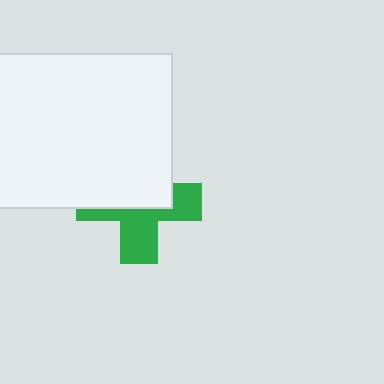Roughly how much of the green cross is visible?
About half of it is visible (roughly 48%).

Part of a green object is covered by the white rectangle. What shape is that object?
It is a cross.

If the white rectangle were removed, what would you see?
You would see the complete green cross.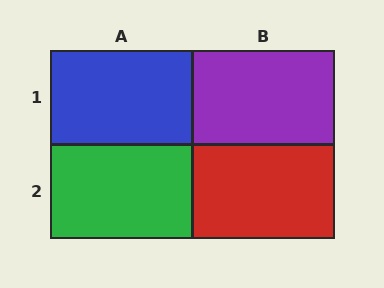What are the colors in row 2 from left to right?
Green, red.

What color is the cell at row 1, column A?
Blue.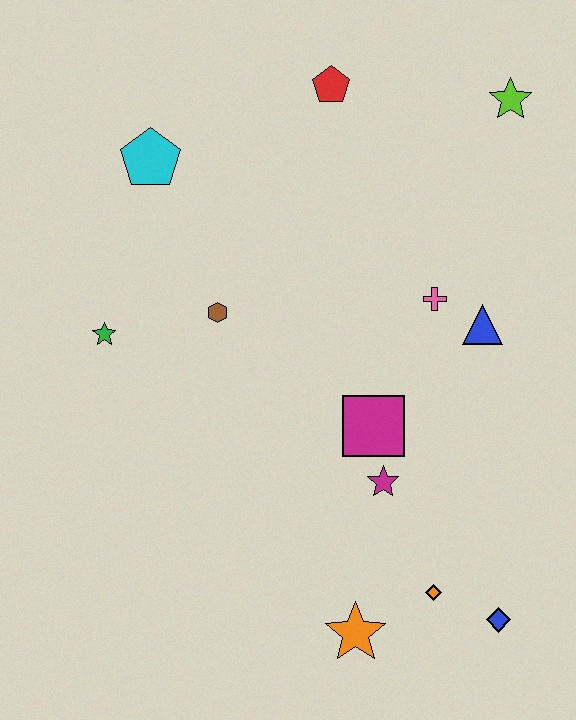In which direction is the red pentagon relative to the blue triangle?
The red pentagon is above the blue triangle.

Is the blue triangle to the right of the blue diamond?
No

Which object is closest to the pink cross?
The blue triangle is closest to the pink cross.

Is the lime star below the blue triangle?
No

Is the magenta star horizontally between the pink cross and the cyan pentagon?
Yes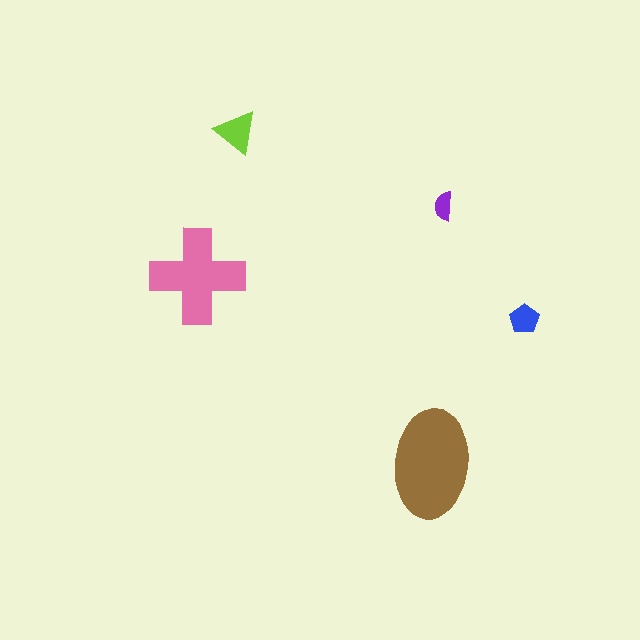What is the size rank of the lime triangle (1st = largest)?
3rd.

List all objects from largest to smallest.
The brown ellipse, the pink cross, the lime triangle, the blue pentagon, the purple semicircle.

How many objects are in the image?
There are 5 objects in the image.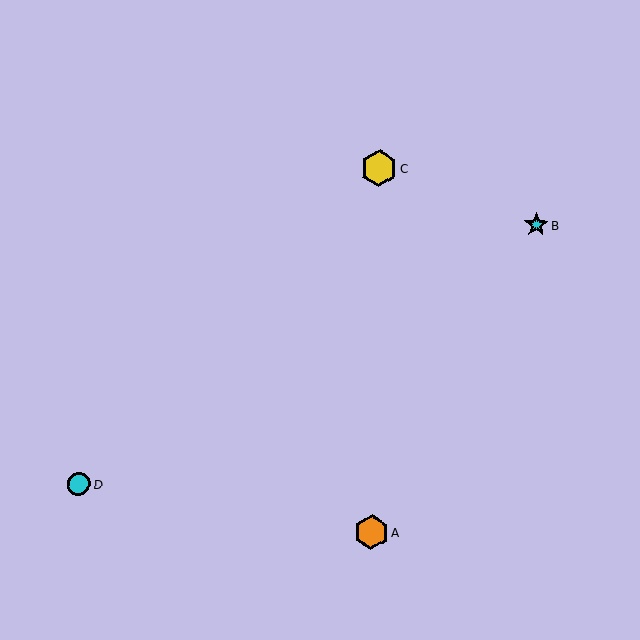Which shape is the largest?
The yellow hexagon (labeled C) is the largest.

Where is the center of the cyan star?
The center of the cyan star is at (536, 225).